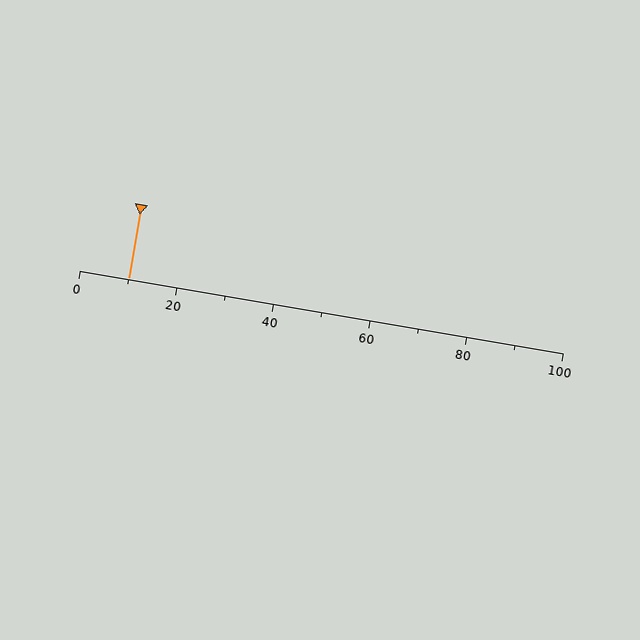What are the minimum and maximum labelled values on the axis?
The axis runs from 0 to 100.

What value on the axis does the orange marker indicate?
The marker indicates approximately 10.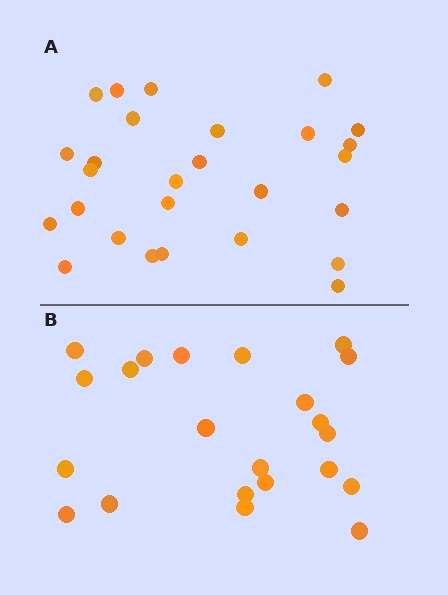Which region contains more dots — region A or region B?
Region A (the top region) has more dots.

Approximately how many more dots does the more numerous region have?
Region A has about 5 more dots than region B.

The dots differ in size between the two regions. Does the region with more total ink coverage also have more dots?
No. Region B has more total ink coverage because its dots are larger, but region A actually contains more individual dots. Total area can be misleading — the number of items is what matters here.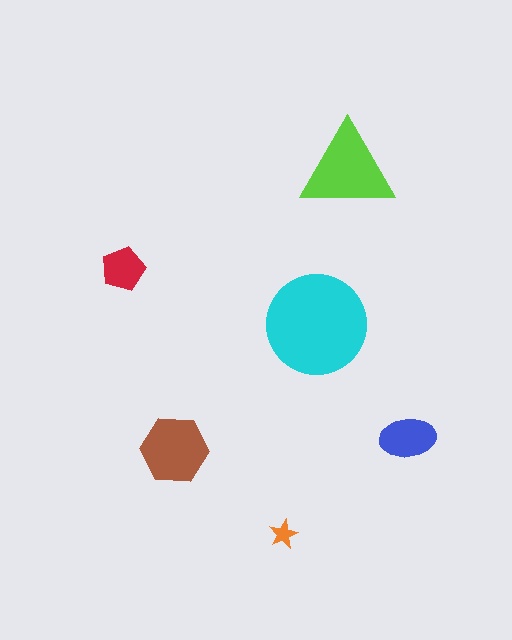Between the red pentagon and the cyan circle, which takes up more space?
The cyan circle.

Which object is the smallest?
The orange star.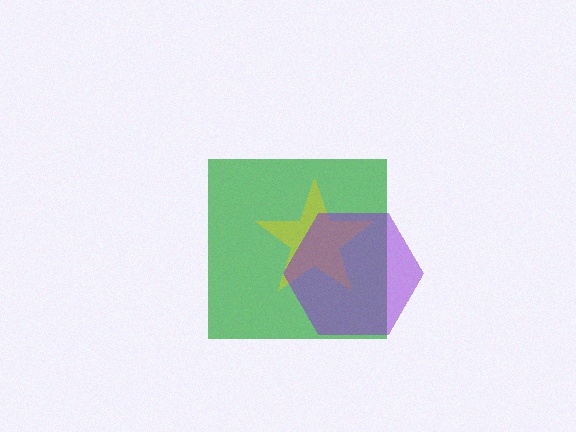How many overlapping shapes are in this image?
There are 3 overlapping shapes in the image.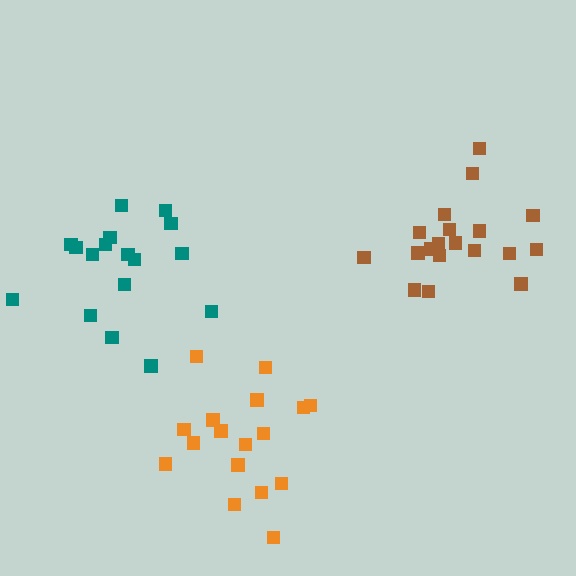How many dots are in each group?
Group 1: 17 dots, Group 2: 17 dots, Group 3: 19 dots (53 total).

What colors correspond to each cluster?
The clusters are colored: teal, orange, brown.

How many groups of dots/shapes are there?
There are 3 groups.